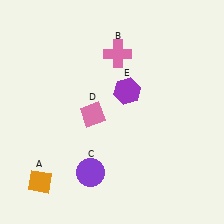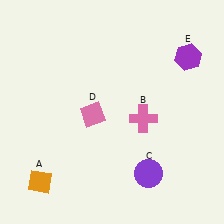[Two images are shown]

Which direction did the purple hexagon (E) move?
The purple hexagon (E) moved right.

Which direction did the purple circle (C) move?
The purple circle (C) moved right.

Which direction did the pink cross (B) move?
The pink cross (B) moved down.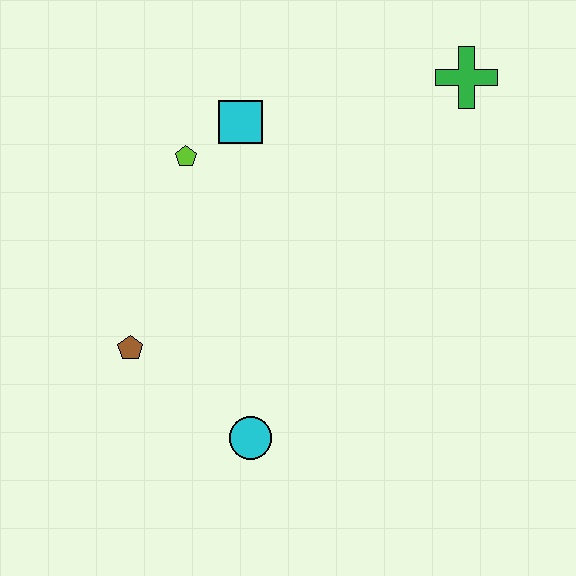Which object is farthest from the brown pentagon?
The green cross is farthest from the brown pentagon.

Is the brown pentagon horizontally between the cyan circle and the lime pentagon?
No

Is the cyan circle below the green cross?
Yes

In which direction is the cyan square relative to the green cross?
The cyan square is to the left of the green cross.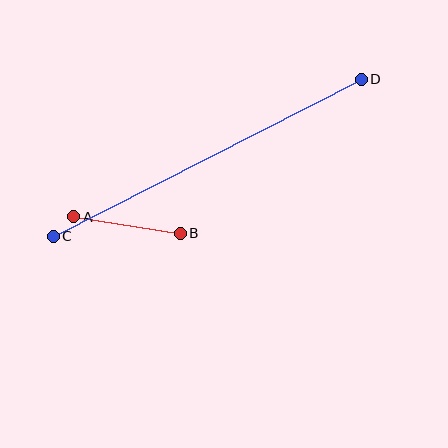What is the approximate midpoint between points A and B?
The midpoint is at approximately (127, 225) pixels.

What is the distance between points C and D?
The distance is approximately 346 pixels.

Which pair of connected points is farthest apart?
Points C and D are farthest apart.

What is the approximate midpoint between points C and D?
The midpoint is at approximately (207, 158) pixels.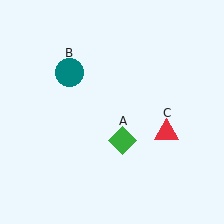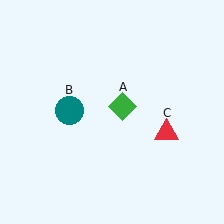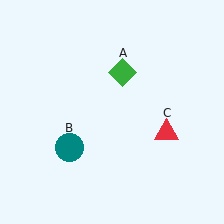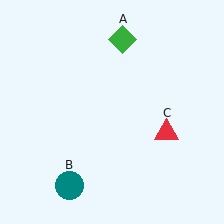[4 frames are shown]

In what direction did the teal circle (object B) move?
The teal circle (object B) moved down.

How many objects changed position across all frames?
2 objects changed position: green diamond (object A), teal circle (object B).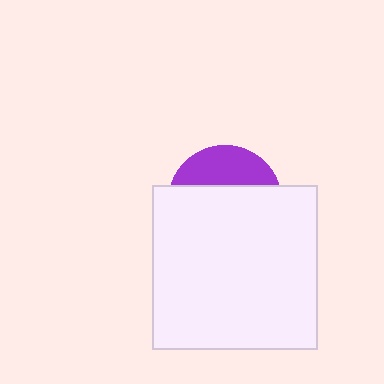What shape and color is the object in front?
The object in front is a white square.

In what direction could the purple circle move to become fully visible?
The purple circle could move up. That would shift it out from behind the white square entirely.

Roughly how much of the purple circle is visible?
A small part of it is visible (roughly 32%).